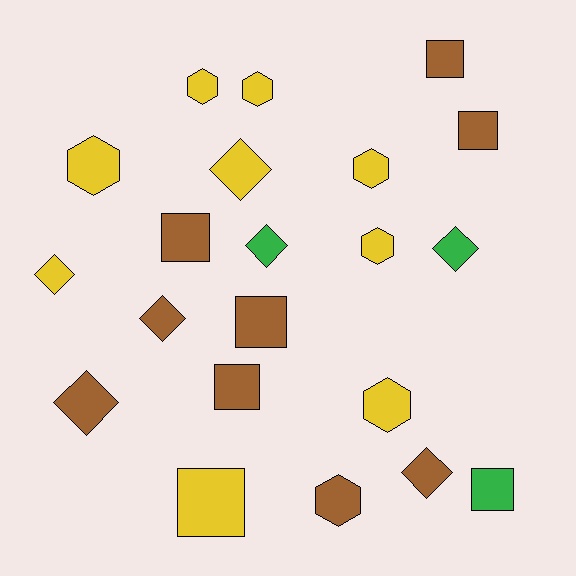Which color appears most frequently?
Yellow, with 9 objects.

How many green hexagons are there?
There are no green hexagons.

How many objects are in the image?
There are 21 objects.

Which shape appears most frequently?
Hexagon, with 7 objects.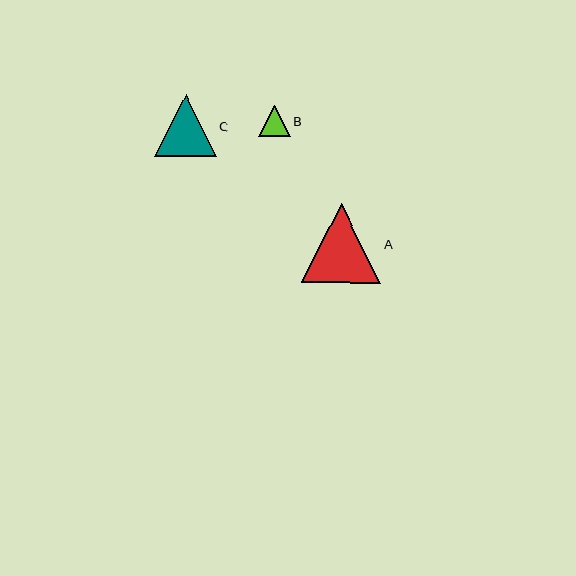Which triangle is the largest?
Triangle A is the largest with a size of approximately 79 pixels.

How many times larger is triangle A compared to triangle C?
Triangle A is approximately 1.3 times the size of triangle C.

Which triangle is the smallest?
Triangle B is the smallest with a size of approximately 32 pixels.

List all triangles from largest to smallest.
From largest to smallest: A, C, B.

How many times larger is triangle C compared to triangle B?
Triangle C is approximately 2.0 times the size of triangle B.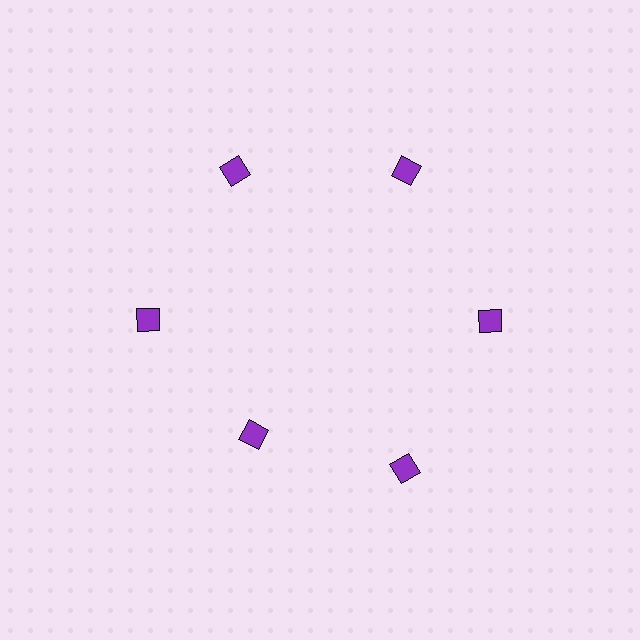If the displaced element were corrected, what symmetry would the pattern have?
It would have 6-fold rotational symmetry — the pattern would map onto itself every 60 degrees.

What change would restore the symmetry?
The symmetry would be restored by moving it outward, back onto the ring so that all 6 squares sit at equal angles and equal distance from the center.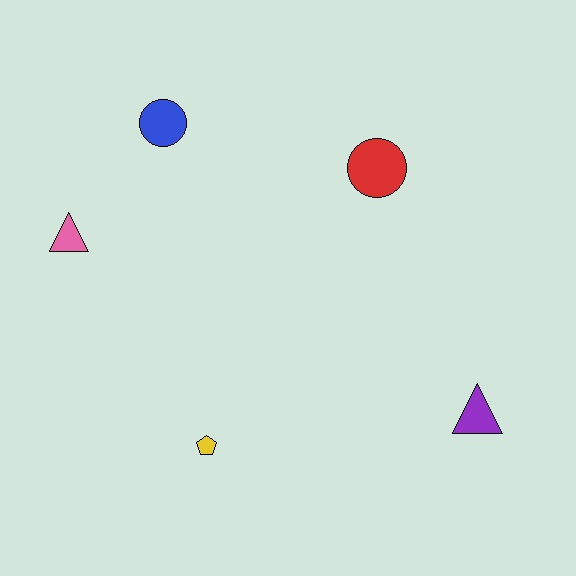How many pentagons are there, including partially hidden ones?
There is 1 pentagon.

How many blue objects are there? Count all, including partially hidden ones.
There is 1 blue object.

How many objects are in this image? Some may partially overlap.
There are 5 objects.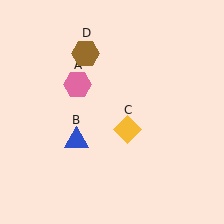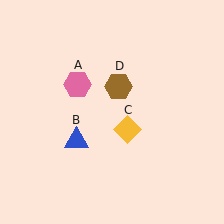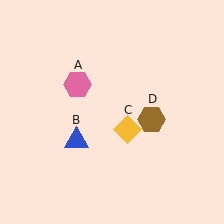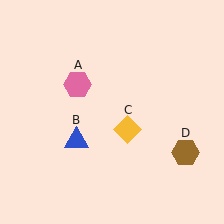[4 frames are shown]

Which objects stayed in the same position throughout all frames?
Pink hexagon (object A) and blue triangle (object B) and yellow diamond (object C) remained stationary.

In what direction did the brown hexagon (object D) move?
The brown hexagon (object D) moved down and to the right.